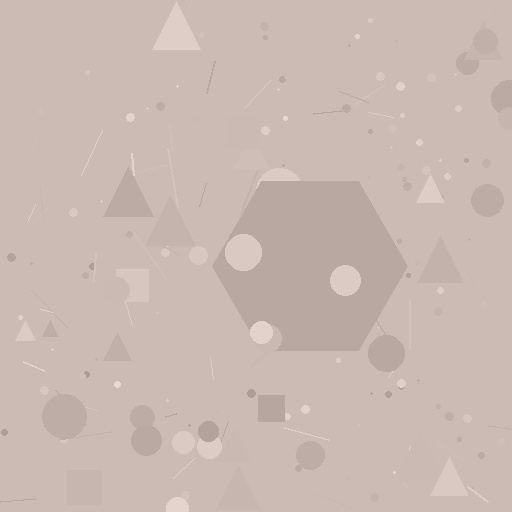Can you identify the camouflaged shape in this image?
The camouflaged shape is a hexagon.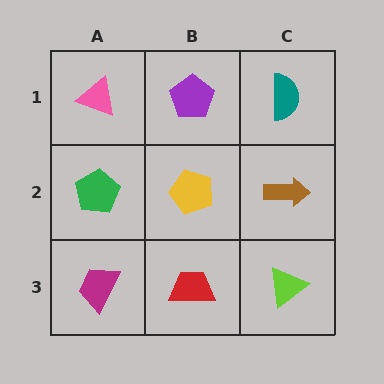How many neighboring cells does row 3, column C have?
2.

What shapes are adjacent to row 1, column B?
A yellow pentagon (row 2, column B), a pink triangle (row 1, column A), a teal semicircle (row 1, column C).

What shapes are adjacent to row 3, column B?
A yellow pentagon (row 2, column B), a magenta trapezoid (row 3, column A), a lime triangle (row 3, column C).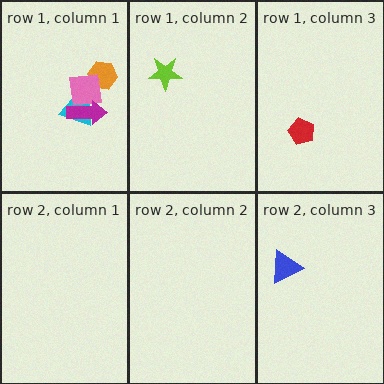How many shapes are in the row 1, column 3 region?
1.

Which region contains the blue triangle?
The row 2, column 3 region.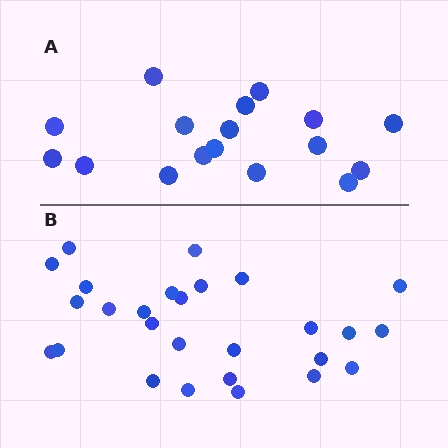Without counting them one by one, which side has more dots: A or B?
Region B (the bottom region) has more dots.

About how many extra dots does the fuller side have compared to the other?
Region B has roughly 10 or so more dots than region A.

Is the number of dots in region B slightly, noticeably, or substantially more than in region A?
Region B has substantially more. The ratio is roughly 1.6 to 1.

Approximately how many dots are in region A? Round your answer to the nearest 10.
About 20 dots. (The exact count is 17, which rounds to 20.)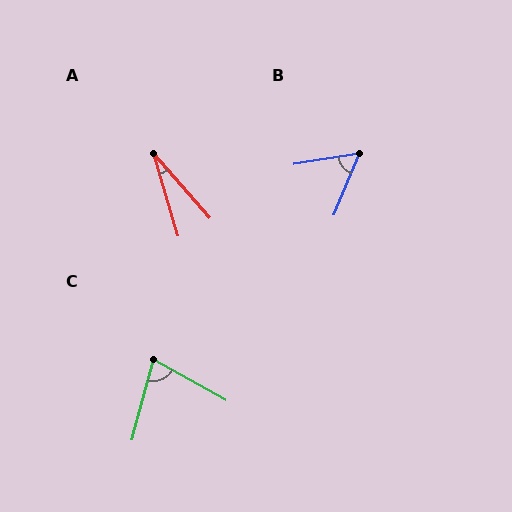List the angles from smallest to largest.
A (25°), B (59°), C (76°).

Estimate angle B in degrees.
Approximately 59 degrees.